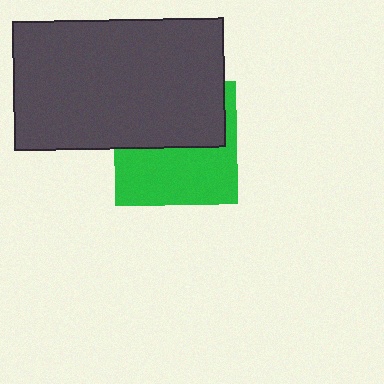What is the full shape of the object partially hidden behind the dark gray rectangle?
The partially hidden object is a green square.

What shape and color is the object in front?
The object in front is a dark gray rectangle.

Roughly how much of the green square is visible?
About half of it is visible (roughly 51%).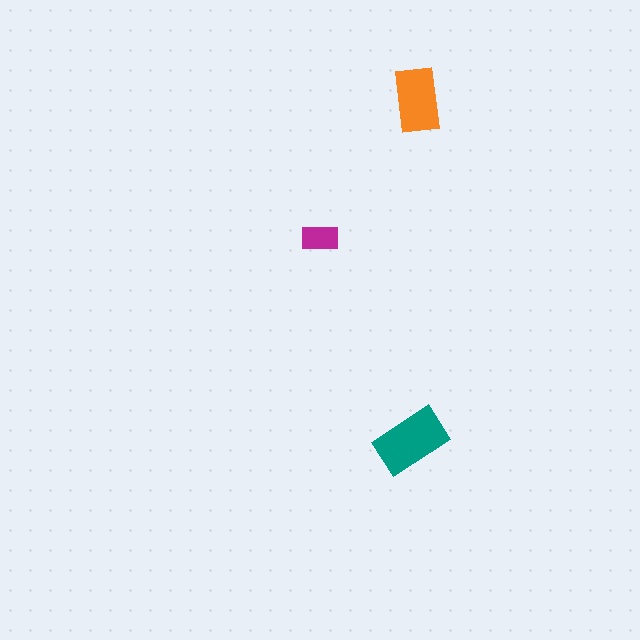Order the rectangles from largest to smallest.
the teal one, the orange one, the magenta one.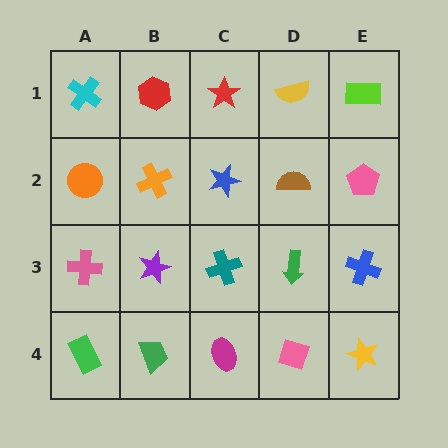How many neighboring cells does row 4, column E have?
2.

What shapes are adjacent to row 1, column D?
A brown semicircle (row 2, column D), a red star (row 1, column C), a lime rectangle (row 1, column E).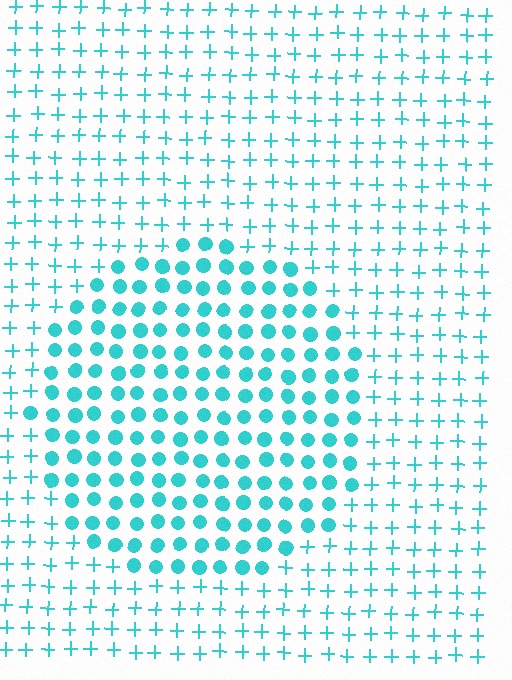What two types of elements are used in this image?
The image uses circles inside the circle region and plus signs outside it.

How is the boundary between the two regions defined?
The boundary is defined by a change in element shape: circles inside vs. plus signs outside. All elements share the same color and spacing.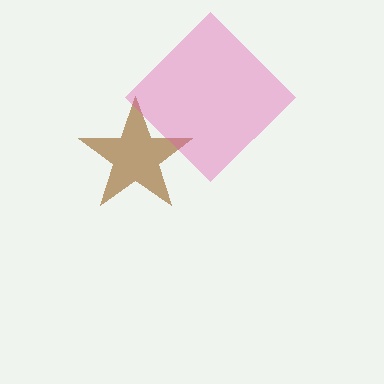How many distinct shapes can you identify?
There are 2 distinct shapes: a brown star, a pink diamond.